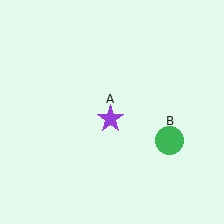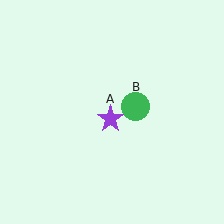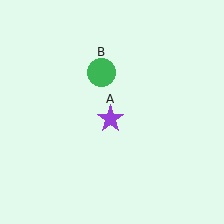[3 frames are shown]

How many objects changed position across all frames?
1 object changed position: green circle (object B).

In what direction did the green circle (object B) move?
The green circle (object B) moved up and to the left.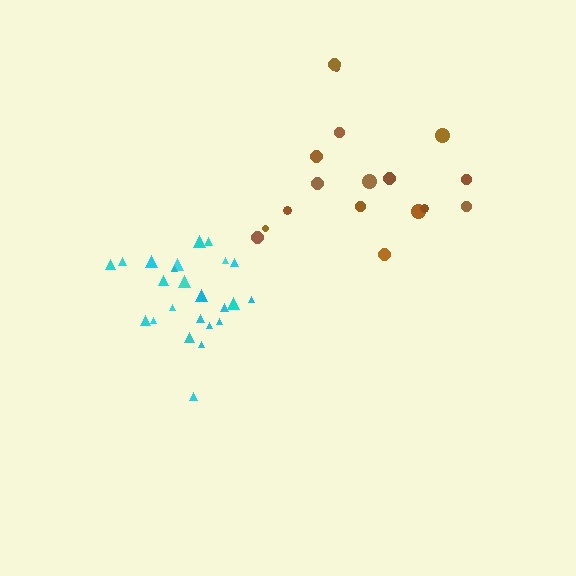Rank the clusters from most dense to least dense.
cyan, brown.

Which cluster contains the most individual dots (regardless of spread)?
Cyan (24).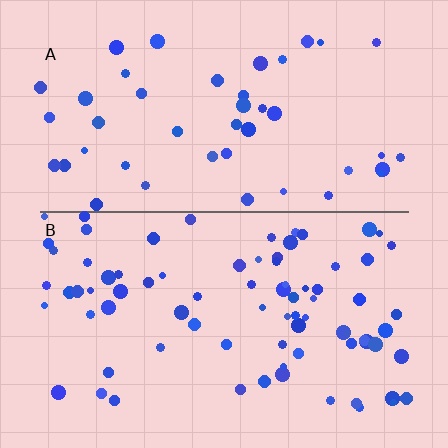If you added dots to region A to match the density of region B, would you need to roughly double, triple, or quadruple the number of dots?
Approximately double.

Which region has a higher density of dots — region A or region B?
B (the bottom).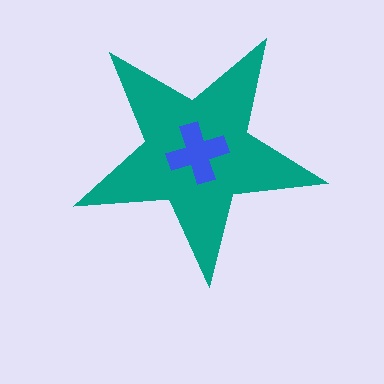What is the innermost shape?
The blue cross.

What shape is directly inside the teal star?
The blue cross.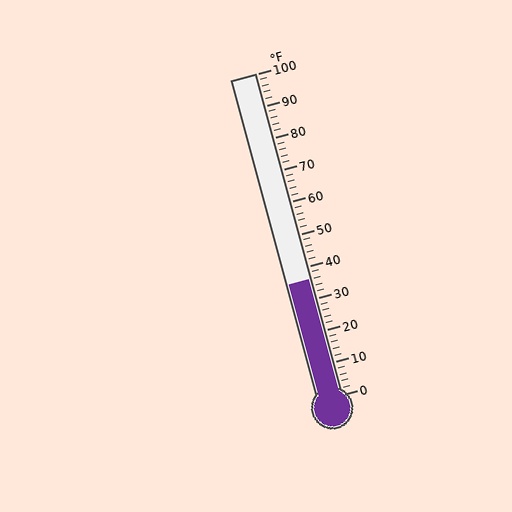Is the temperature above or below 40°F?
The temperature is below 40°F.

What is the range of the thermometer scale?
The thermometer scale ranges from 0°F to 100°F.